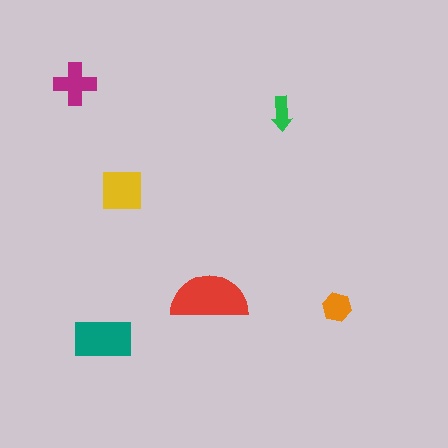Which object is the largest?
The red semicircle.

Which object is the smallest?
The green arrow.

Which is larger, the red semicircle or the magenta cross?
The red semicircle.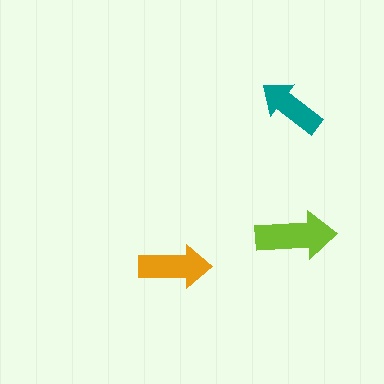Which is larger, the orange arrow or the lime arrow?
The lime one.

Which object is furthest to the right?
The lime arrow is rightmost.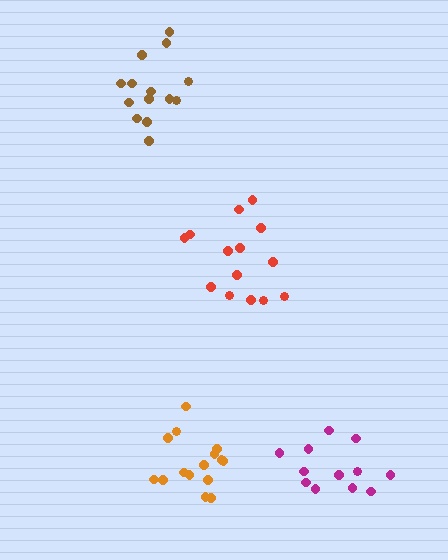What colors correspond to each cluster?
The clusters are colored: orange, magenta, red, brown.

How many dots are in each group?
Group 1: 15 dots, Group 2: 12 dots, Group 3: 14 dots, Group 4: 14 dots (55 total).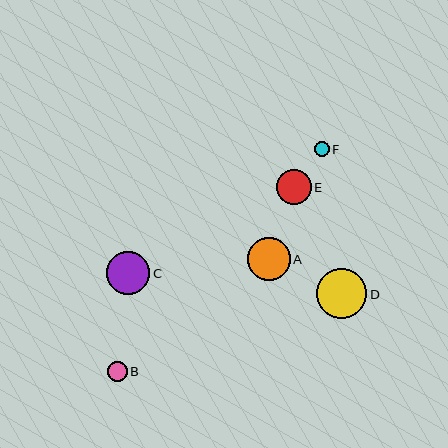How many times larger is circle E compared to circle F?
Circle E is approximately 2.3 times the size of circle F.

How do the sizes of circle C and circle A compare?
Circle C and circle A are approximately the same size.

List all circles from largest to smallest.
From largest to smallest: D, C, A, E, B, F.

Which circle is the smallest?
Circle F is the smallest with a size of approximately 15 pixels.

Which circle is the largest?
Circle D is the largest with a size of approximately 50 pixels.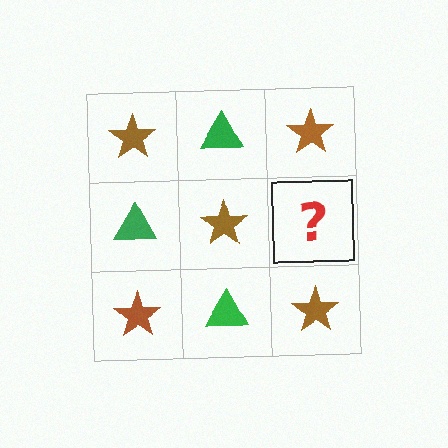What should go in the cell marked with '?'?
The missing cell should contain a green triangle.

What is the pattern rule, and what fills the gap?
The rule is that it alternates brown star and green triangle in a checkerboard pattern. The gap should be filled with a green triangle.